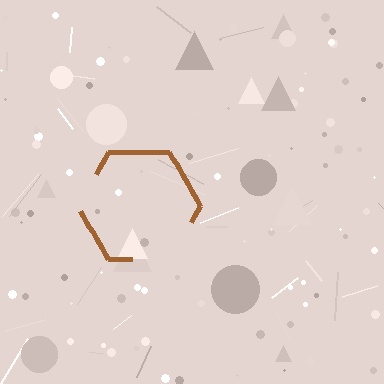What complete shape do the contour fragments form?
The contour fragments form a hexagon.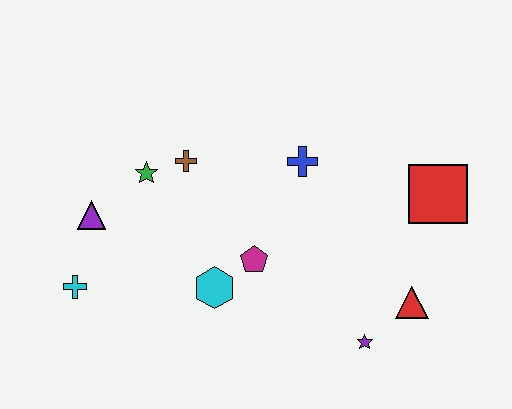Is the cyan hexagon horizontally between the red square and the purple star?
No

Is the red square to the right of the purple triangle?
Yes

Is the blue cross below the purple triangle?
No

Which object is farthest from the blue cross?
The cyan cross is farthest from the blue cross.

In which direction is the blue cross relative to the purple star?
The blue cross is above the purple star.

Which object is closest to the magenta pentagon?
The cyan hexagon is closest to the magenta pentagon.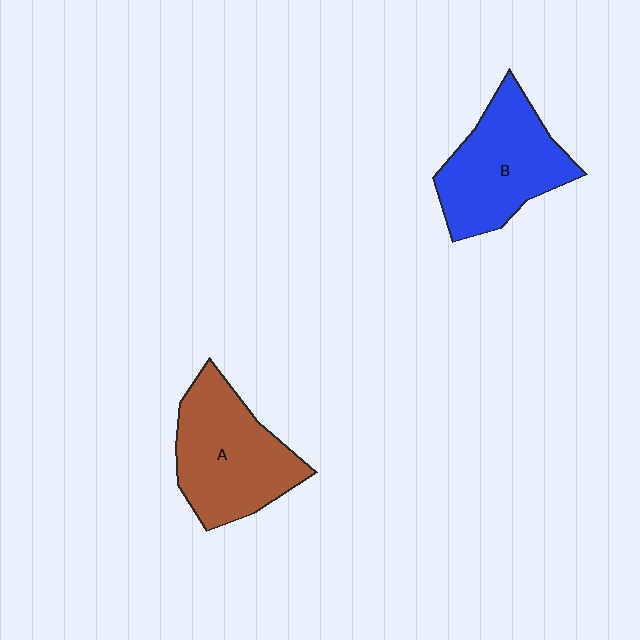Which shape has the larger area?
Shape A (brown).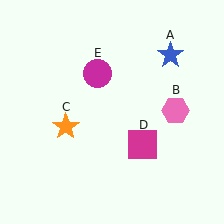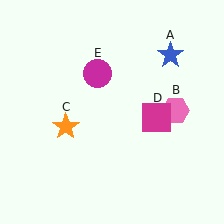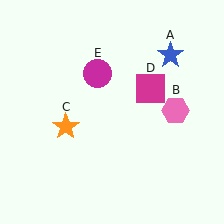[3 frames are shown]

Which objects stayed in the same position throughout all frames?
Blue star (object A) and pink hexagon (object B) and orange star (object C) and magenta circle (object E) remained stationary.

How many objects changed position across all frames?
1 object changed position: magenta square (object D).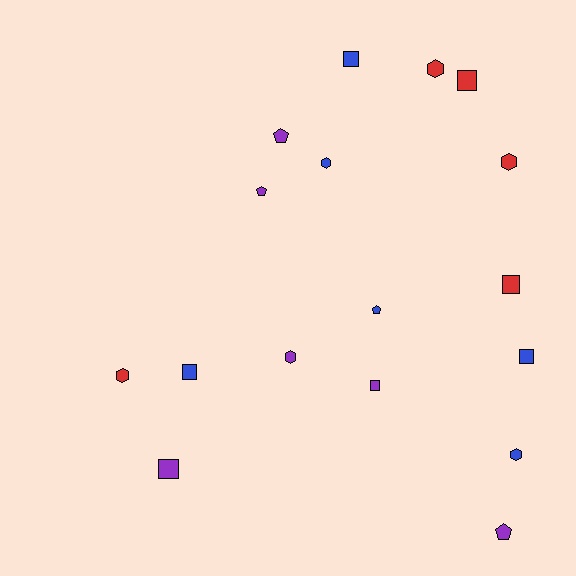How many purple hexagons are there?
There is 1 purple hexagon.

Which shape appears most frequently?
Square, with 7 objects.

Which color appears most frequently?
Purple, with 6 objects.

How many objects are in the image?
There are 17 objects.